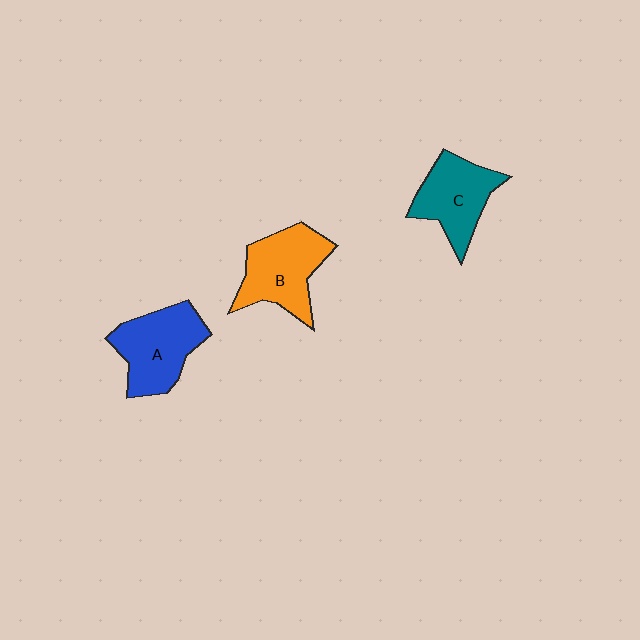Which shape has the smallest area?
Shape C (teal).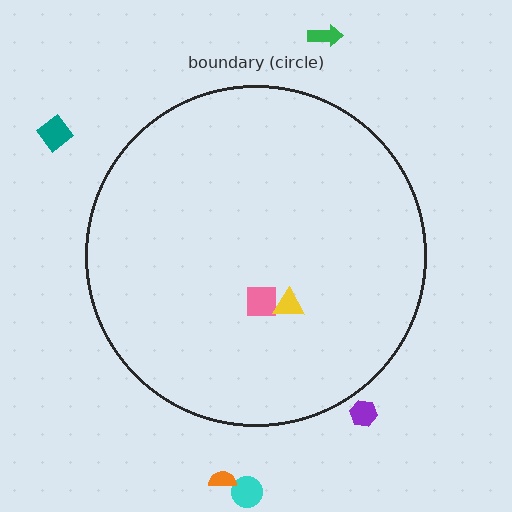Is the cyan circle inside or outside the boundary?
Outside.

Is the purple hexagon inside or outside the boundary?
Outside.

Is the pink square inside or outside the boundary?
Inside.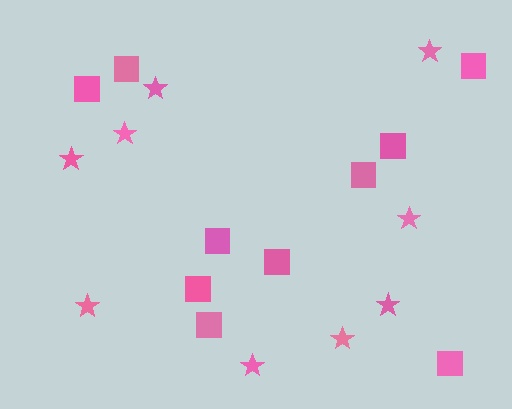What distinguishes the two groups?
There are 2 groups: one group of stars (9) and one group of squares (10).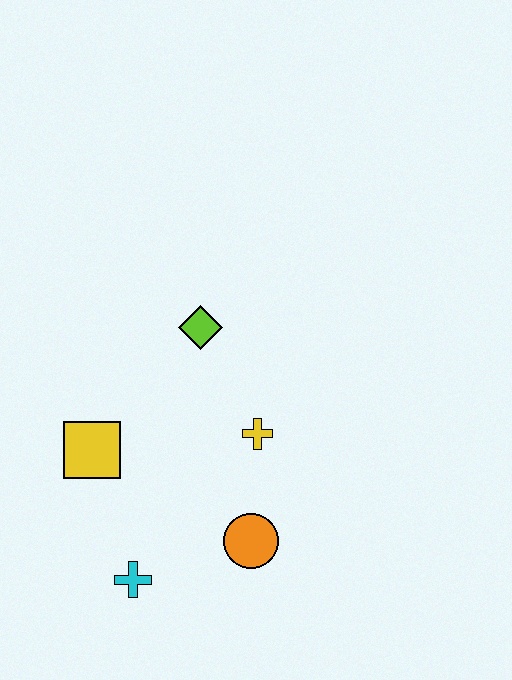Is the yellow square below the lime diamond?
Yes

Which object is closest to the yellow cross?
The orange circle is closest to the yellow cross.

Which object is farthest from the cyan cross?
The lime diamond is farthest from the cyan cross.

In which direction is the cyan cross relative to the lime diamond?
The cyan cross is below the lime diamond.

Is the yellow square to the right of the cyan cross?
No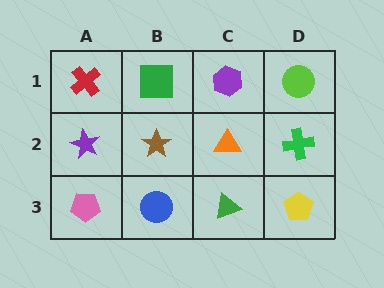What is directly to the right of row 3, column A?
A blue circle.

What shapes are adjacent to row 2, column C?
A purple hexagon (row 1, column C), a green triangle (row 3, column C), a brown star (row 2, column B), a green cross (row 2, column D).